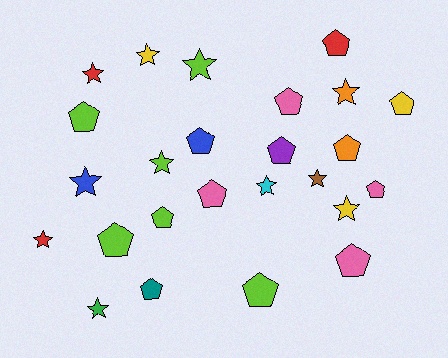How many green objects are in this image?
There is 1 green object.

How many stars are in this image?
There are 11 stars.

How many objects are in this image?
There are 25 objects.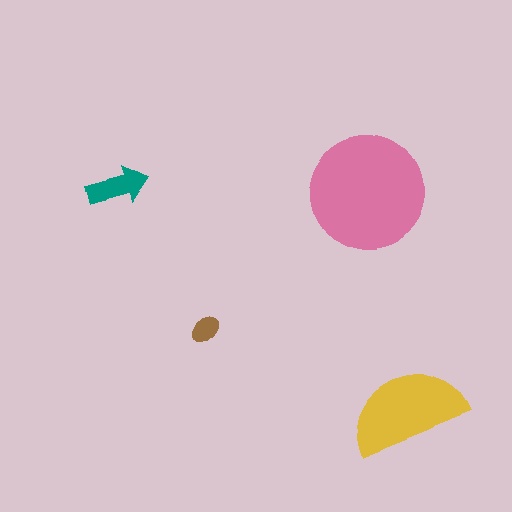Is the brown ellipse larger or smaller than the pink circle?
Smaller.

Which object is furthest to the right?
The yellow semicircle is rightmost.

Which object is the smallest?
The brown ellipse.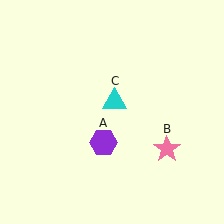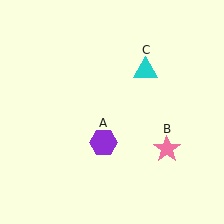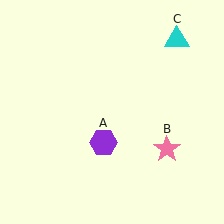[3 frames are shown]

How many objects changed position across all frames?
1 object changed position: cyan triangle (object C).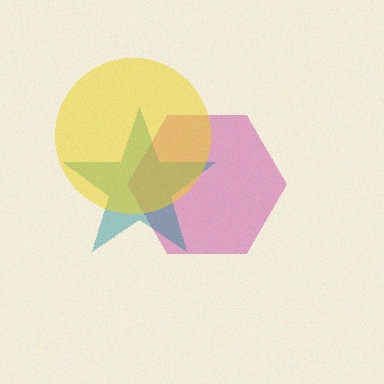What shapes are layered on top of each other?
The layered shapes are: a magenta hexagon, a teal star, a yellow circle.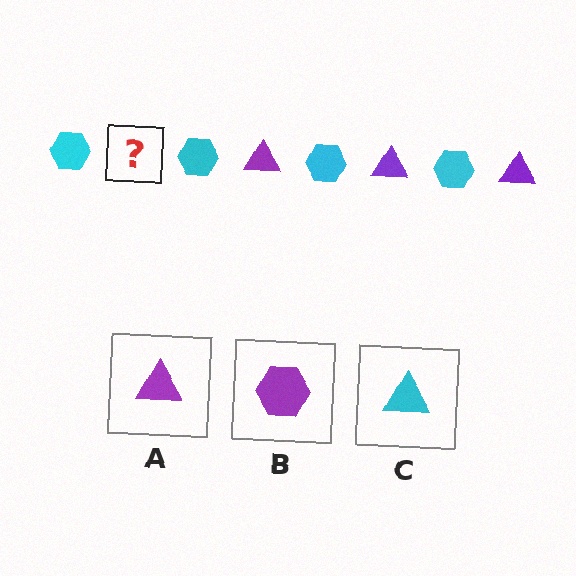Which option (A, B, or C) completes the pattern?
A.